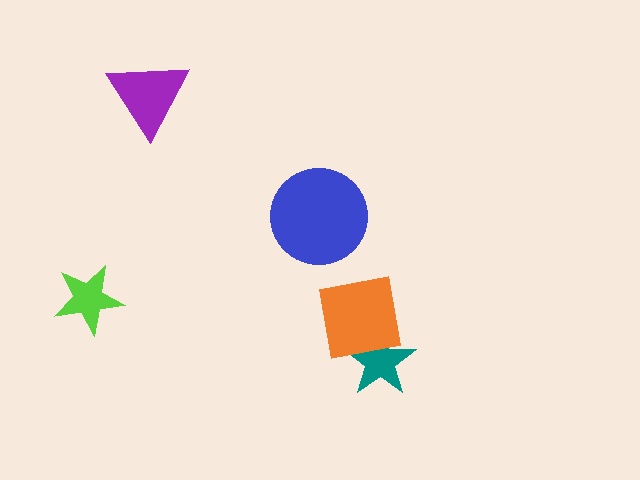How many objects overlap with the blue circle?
0 objects overlap with the blue circle.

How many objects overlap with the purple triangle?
0 objects overlap with the purple triangle.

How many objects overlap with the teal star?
1 object overlaps with the teal star.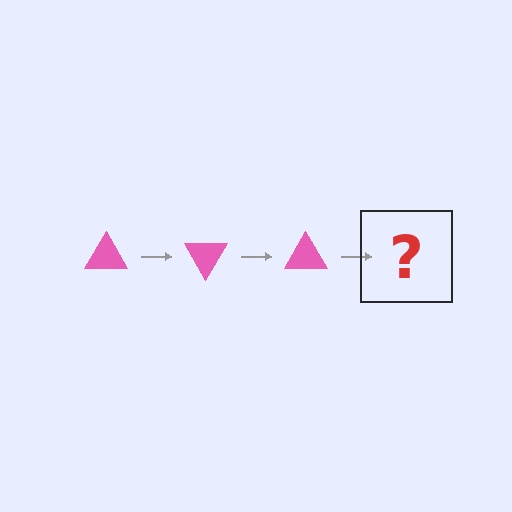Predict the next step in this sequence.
The next step is a pink triangle rotated 180 degrees.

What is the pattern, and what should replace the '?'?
The pattern is that the triangle rotates 60 degrees each step. The '?' should be a pink triangle rotated 180 degrees.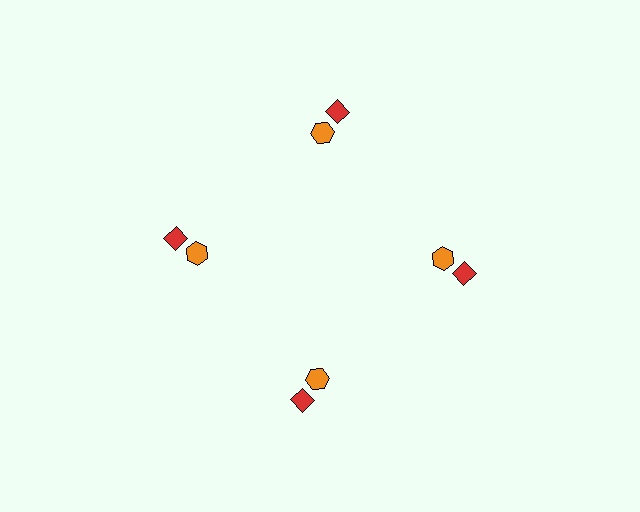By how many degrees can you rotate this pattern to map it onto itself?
The pattern maps onto itself every 90 degrees of rotation.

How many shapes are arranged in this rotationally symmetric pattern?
There are 8 shapes, arranged in 4 groups of 2.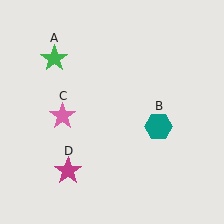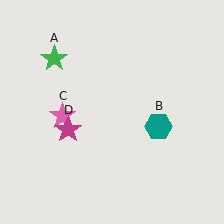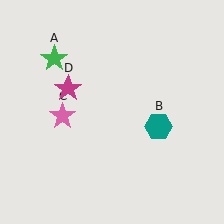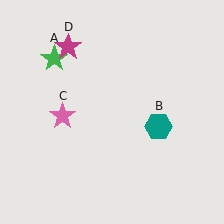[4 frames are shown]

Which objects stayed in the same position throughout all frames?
Green star (object A) and teal hexagon (object B) and pink star (object C) remained stationary.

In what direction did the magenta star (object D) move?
The magenta star (object D) moved up.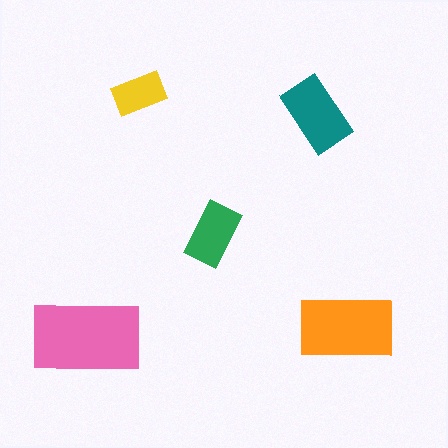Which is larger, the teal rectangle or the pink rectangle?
The pink one.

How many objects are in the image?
There are 5 objects in the image.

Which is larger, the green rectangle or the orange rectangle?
The orange one.